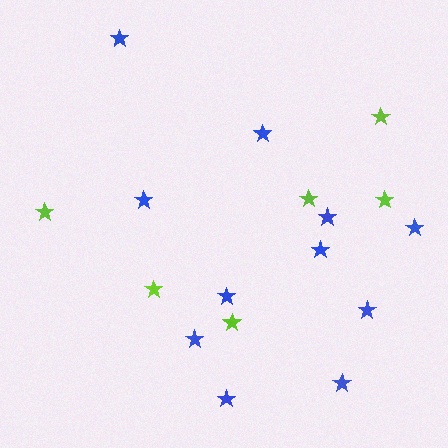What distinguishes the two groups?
There are 2 groups: one group of lime stars (6) and one group of blue stars (11).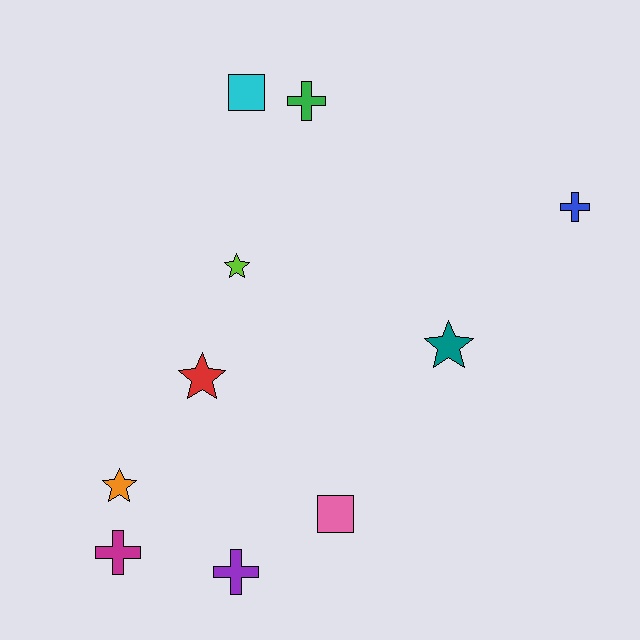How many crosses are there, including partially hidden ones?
There are 4 crosses.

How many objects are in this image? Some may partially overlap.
There are 10 objects.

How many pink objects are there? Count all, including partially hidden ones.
There is 1 pink object.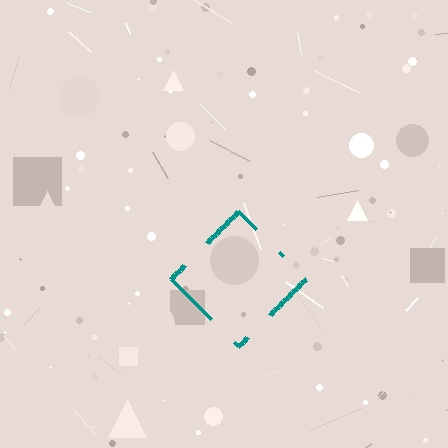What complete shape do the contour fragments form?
The contour fragments form a diamond.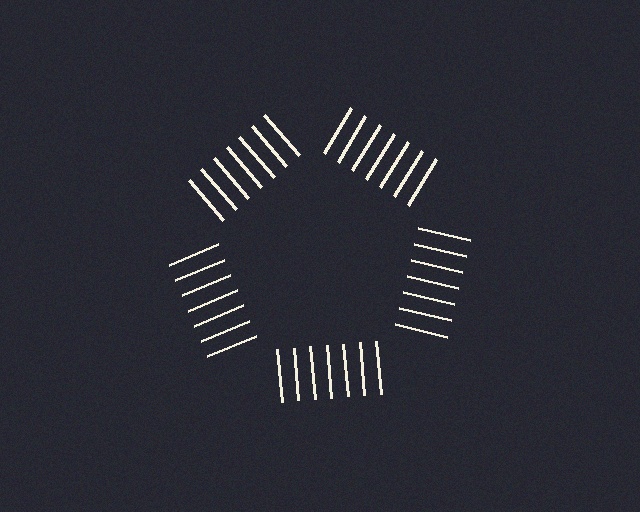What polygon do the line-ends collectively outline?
An illusory pentagon — the line segments terminate on its edges but no continuous stroke is drawn.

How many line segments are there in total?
35 — 7 along each of the 5 edges.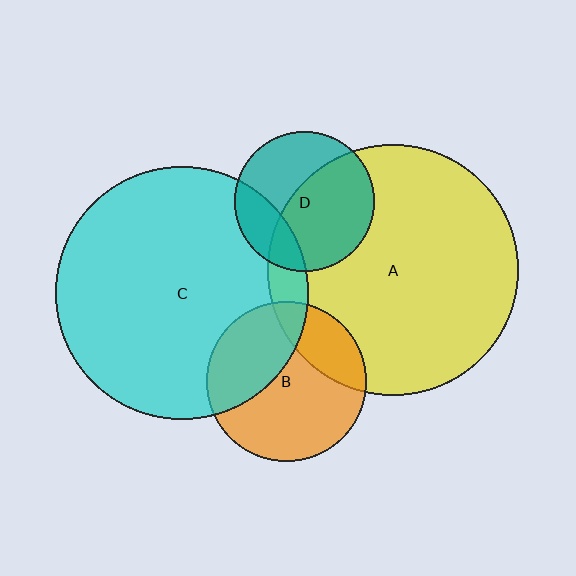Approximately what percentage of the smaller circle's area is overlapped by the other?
Approximately 35%.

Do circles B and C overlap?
Yes.